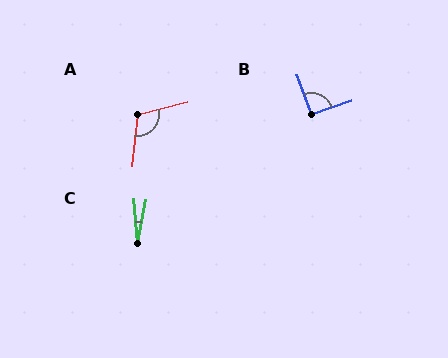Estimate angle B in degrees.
Approximately 91 degrees.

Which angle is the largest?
A, at approximately 111 degrees.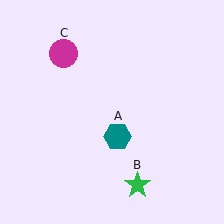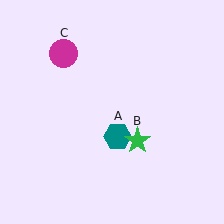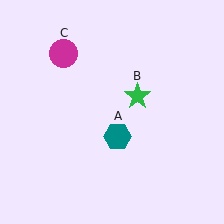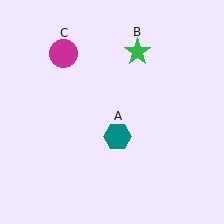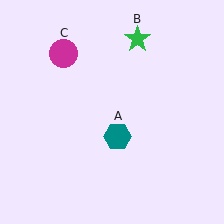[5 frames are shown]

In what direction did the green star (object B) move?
The green star (object B) moved up.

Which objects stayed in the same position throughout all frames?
Teal hexagon (object A) and magenta circle (object C) remained stationary.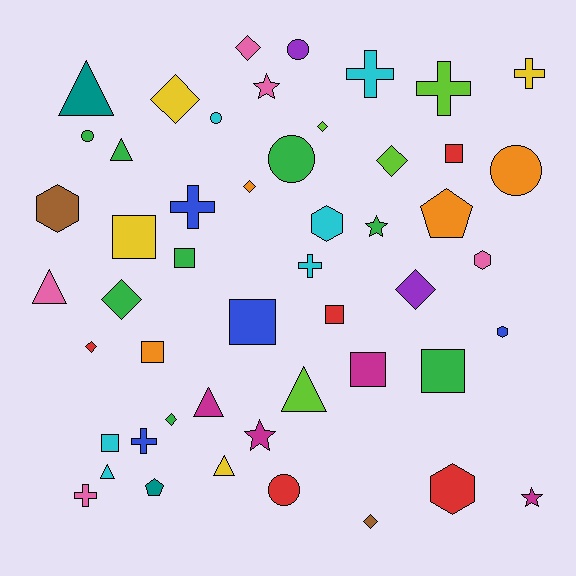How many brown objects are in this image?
There are 2 brown objects.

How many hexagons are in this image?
There are 5 hexagons.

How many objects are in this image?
There are 50 objects.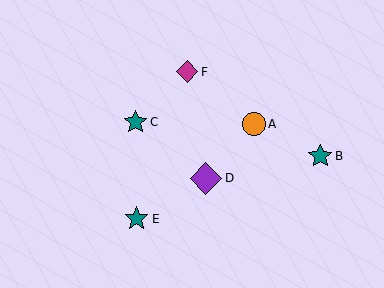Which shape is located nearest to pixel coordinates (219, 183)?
The purple diamond (labeled D) at (206, 178) is nearest to that location.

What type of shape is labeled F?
Shape F is a magenta diamond.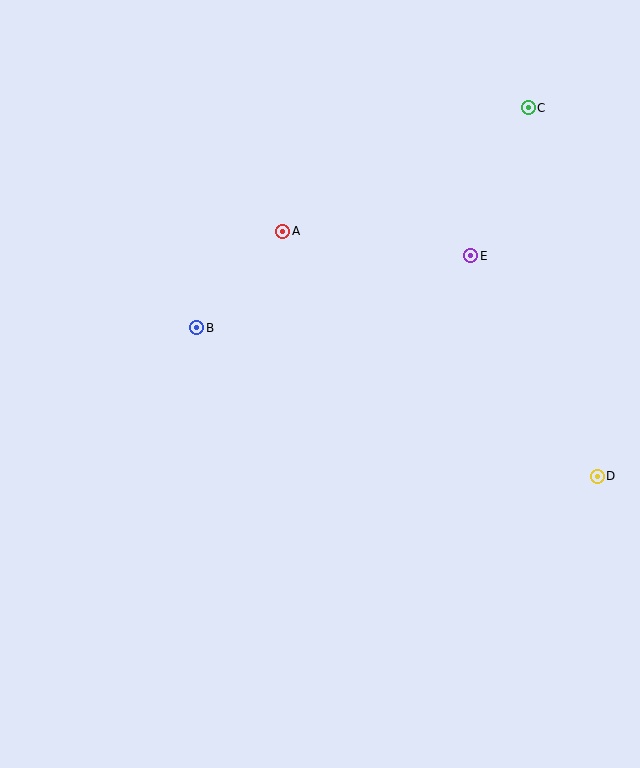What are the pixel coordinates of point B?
Point B is at (197, 328).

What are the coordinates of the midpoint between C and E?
The midpoint between C and E is at (500, 182).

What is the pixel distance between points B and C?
The distance between B and C is 398 pixels.